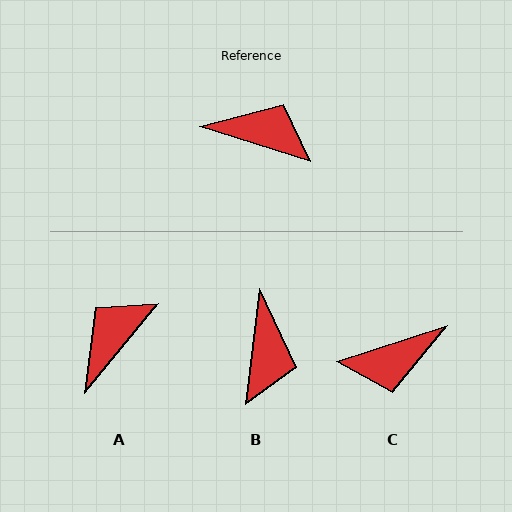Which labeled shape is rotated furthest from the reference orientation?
C, about 144 degrees away.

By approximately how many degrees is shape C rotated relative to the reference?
Approximately 144 degrees clockwise.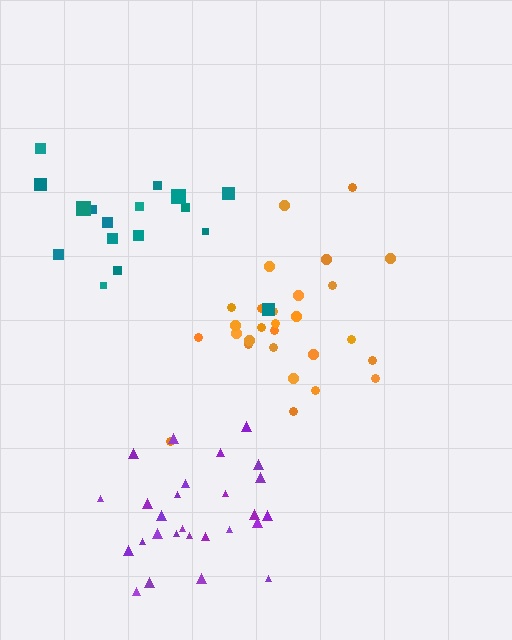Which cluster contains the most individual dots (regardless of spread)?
Orange (28).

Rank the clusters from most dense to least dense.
purple, orange, teal.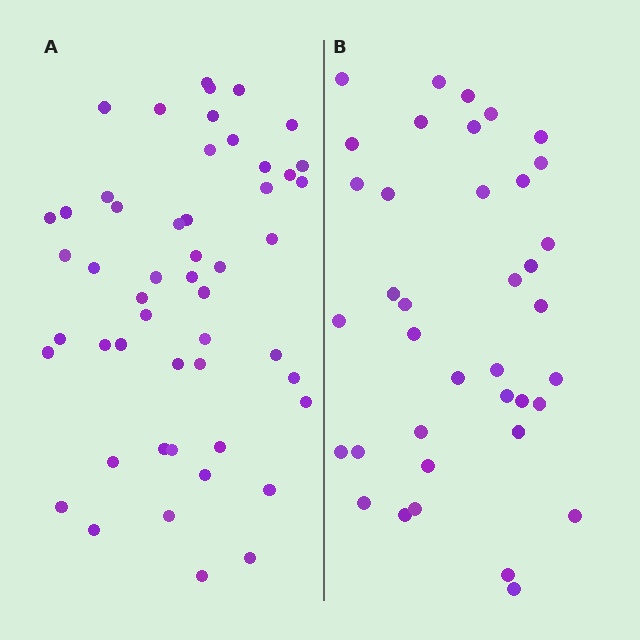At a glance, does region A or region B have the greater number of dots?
Region A (the left region) has more dots.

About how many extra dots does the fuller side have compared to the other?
Region A has approximately 15 more dots than region B.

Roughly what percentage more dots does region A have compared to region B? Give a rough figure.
About 35% more.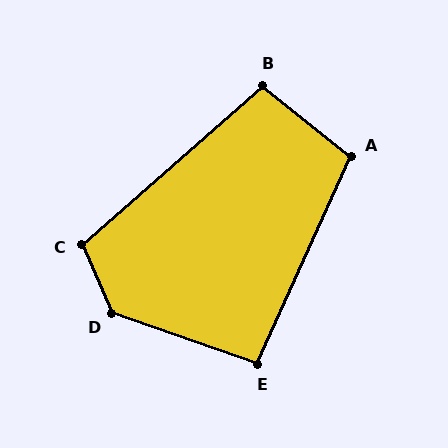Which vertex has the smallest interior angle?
E, at approximately 95 degrees.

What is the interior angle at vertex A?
Approximately 105 degrees (obtuse).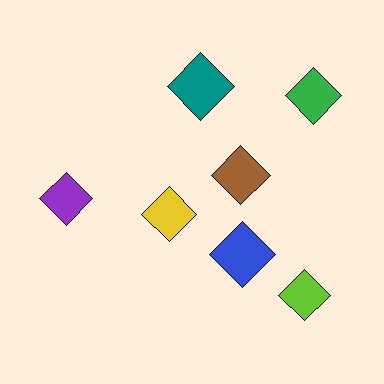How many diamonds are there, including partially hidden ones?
There are 7 diamonds.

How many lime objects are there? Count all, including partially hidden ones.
There is 1 lime object.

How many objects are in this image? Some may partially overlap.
There are 7 objects.